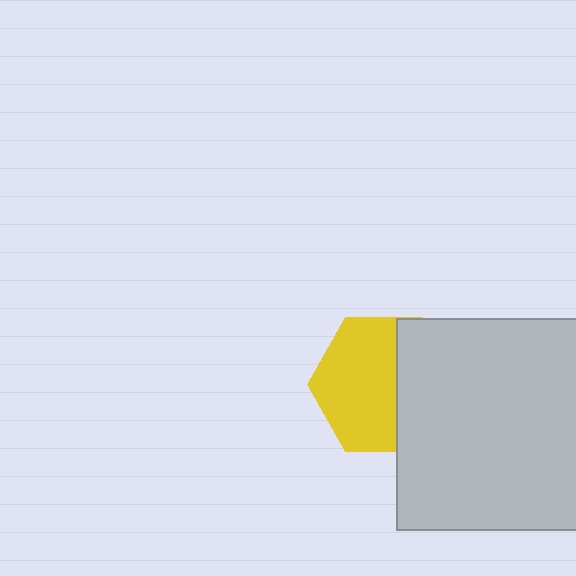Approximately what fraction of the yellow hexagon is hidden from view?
Roughly 40% of the yellow hexagon is hidden behind the light gray square.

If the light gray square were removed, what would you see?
You would see the complete yellow hexagon.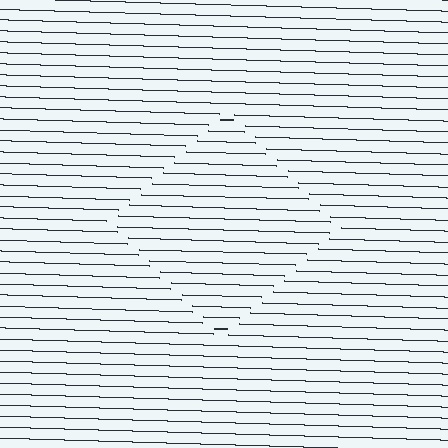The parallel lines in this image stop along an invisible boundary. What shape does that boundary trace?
An illusory square. The interior of the shape contains the same grating, shifted by half a period — the contour is defined by the phase discontinuity where line-ends from the inner and outer gratings abut.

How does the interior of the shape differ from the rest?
The interior of the shape contains the same grating, shifted by half a period — the contour is defined by the phase discontinuity where line-ends from the inner and outer gratings abut.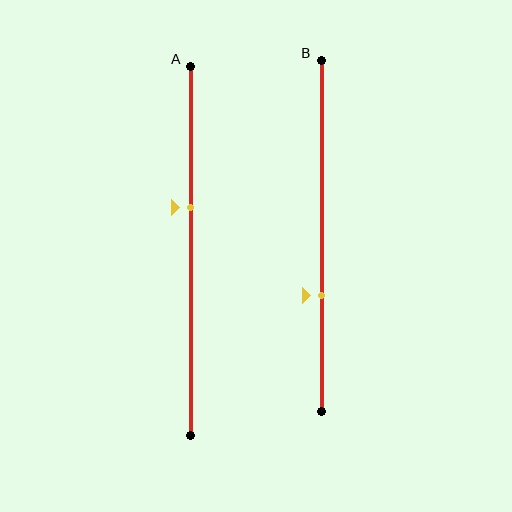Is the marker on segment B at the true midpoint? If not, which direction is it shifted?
No, the marker on segment B is shifted downward by about 17% of the segment length.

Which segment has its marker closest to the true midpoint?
Segment A has its marker closest to the true midpoint.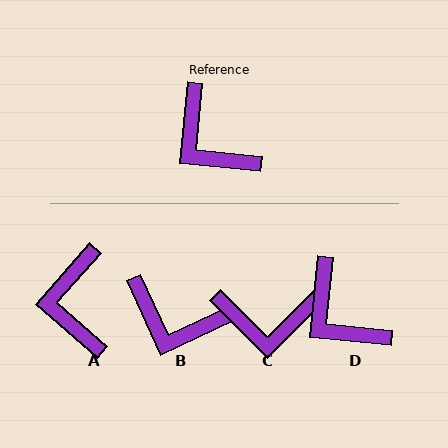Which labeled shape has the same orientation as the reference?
D.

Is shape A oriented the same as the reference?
No, it is off by about 35 degrees.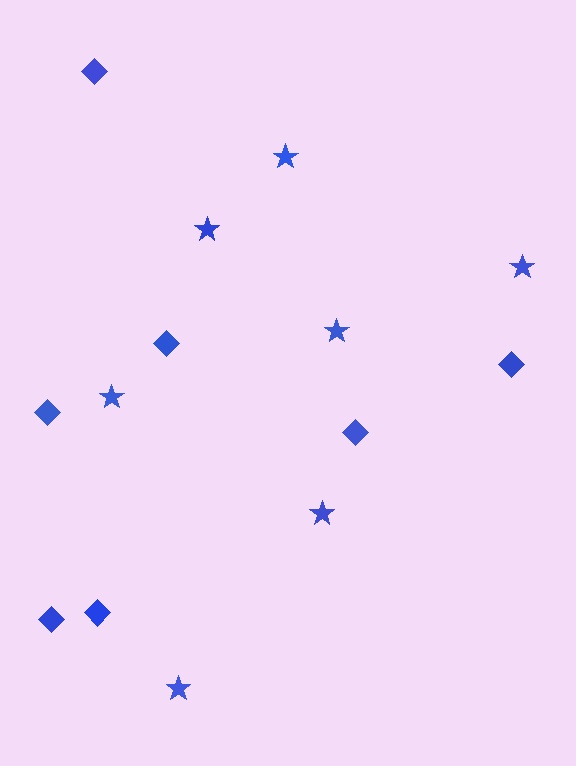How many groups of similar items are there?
There are 2 groups: one group of stars (7) and one group of diamonds (7).